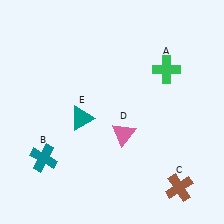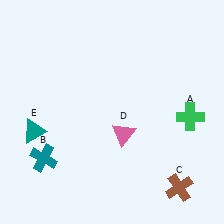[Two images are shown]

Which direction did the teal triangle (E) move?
The teal triangle (E) moved left.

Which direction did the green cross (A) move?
The green cross (A) moved down.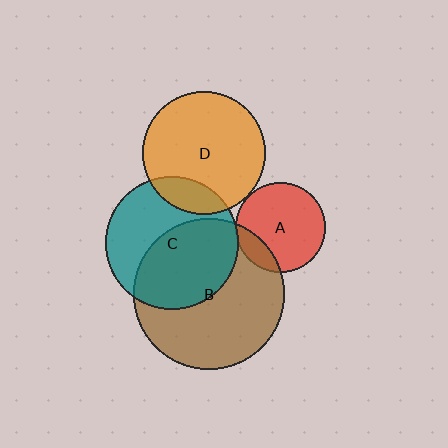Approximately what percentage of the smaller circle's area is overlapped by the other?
Approximately 5%.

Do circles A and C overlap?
Yes.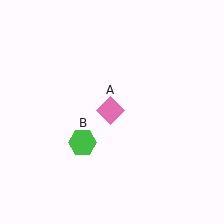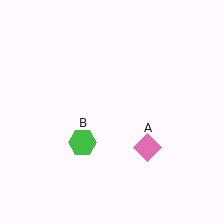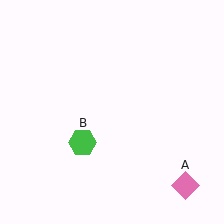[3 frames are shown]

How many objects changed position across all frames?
1 object changed position: pink diamond (object A).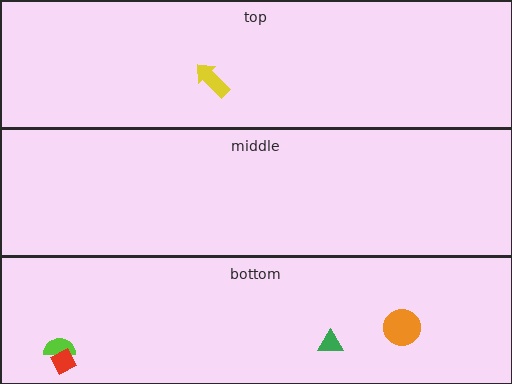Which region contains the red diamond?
The bottom region.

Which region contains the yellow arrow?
The top region.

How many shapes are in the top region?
1.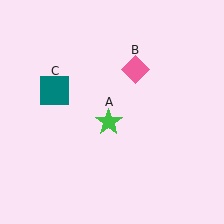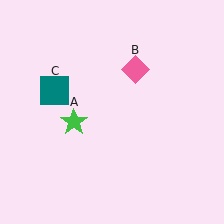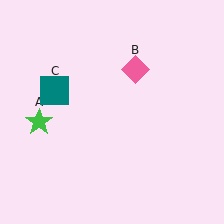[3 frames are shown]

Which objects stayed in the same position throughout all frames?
Pink diamond (object B) and teal square (object C) remained stationary.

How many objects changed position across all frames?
1 object changed position: green star (object A).